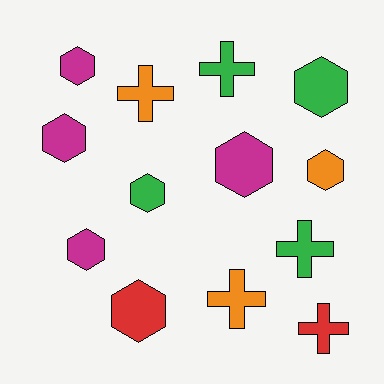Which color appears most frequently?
Magenta, with 4 objects.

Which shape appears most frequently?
Hexagon, with 8 objects.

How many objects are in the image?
There are 13 objects.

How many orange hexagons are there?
There is 1 orange hexagon.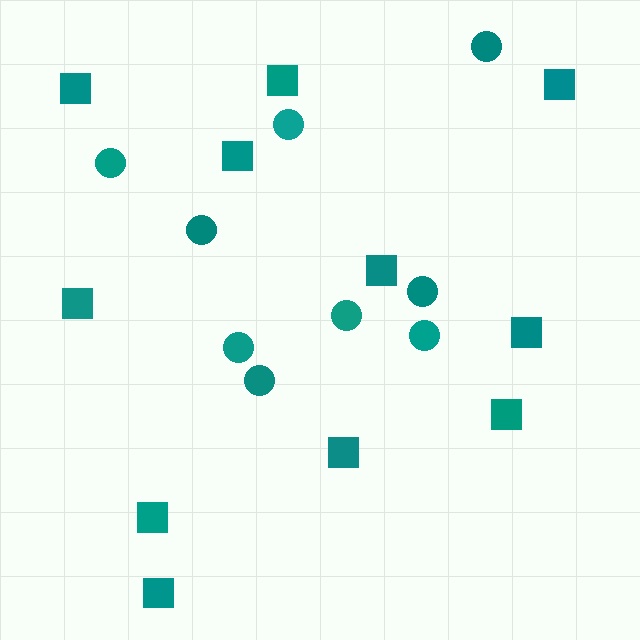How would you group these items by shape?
There are 2 groups: one group of squares (11) and one group of circles (9).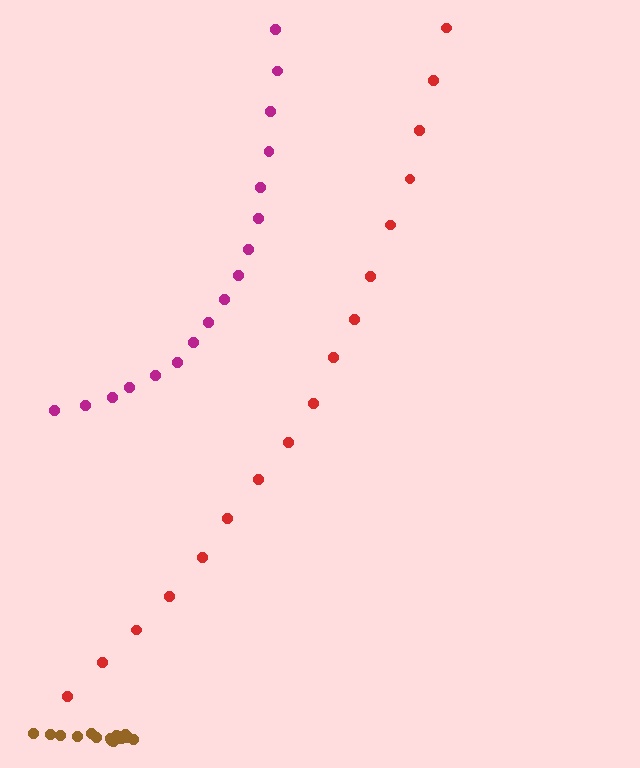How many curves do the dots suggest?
There are 3 distinct paths.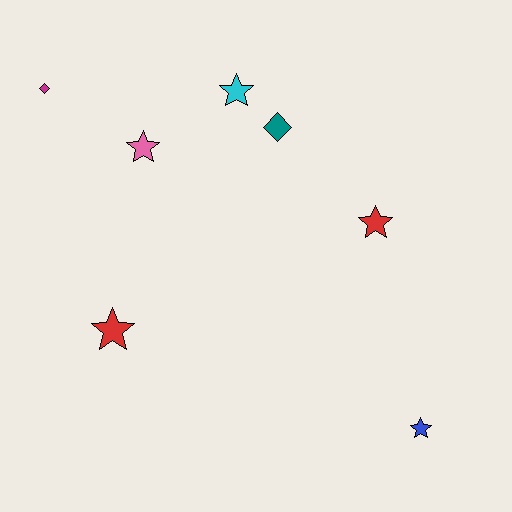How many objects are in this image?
There are 7 objects.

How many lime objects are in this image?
There are no lime objects.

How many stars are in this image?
There are 5 stars.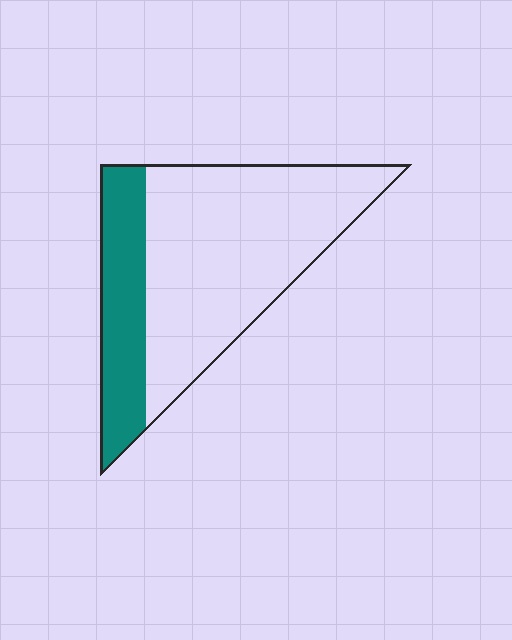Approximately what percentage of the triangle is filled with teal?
Approximately 25%.